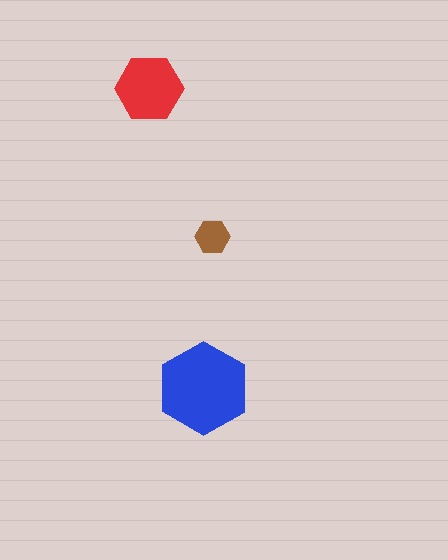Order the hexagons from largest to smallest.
the blue one, the red one, the brown one.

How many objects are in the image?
There are 3 objects in the image.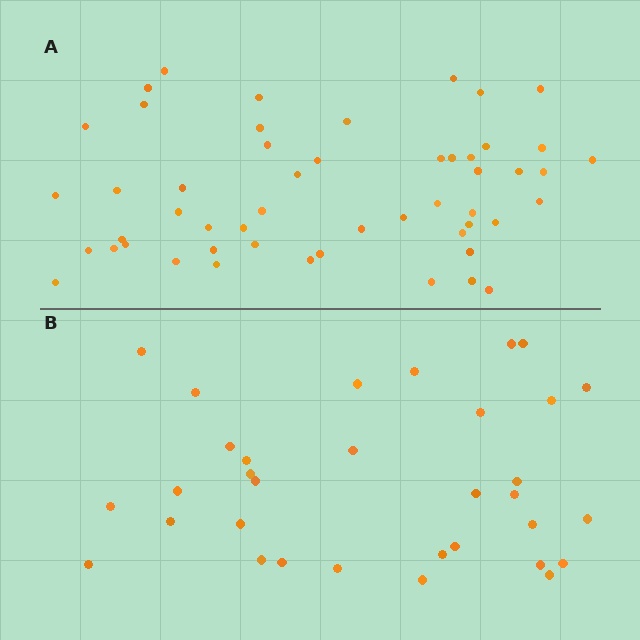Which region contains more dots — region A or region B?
Region A (the top region) has more dots.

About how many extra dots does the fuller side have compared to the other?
Region A has approximately 20 more dots than region B.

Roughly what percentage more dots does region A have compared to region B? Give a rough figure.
About 60% more.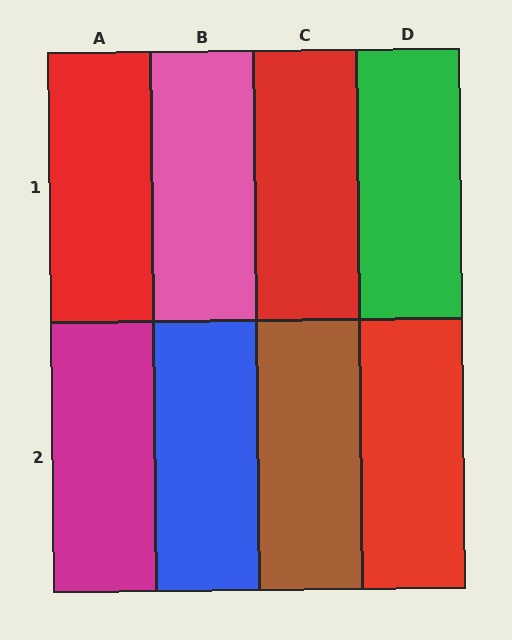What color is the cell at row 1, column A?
Red.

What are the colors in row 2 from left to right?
Magenta, blue, brown, red.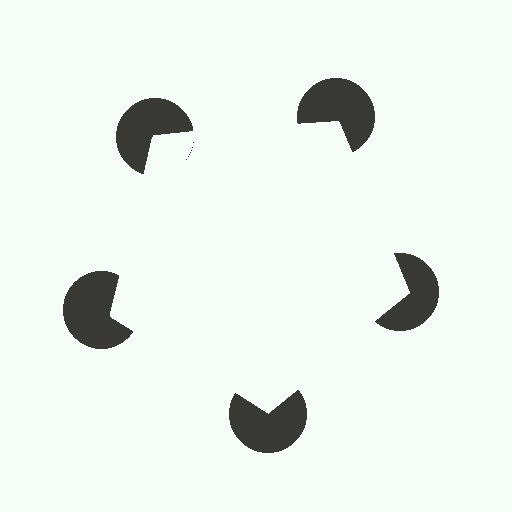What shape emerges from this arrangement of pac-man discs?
An illusory pentagon — its edges are inferred from the aligned wedge cuts in the pac-man discs, not physically drawn.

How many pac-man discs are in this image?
There are 5 — one at each vertex of the illusory pentagon.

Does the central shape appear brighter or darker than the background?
It typically appears slightly brighter than the background, even though no actual brightness change is drawn.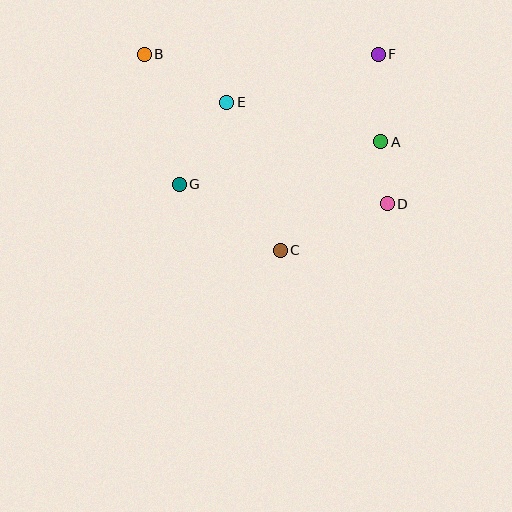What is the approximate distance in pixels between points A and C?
The distance between A and C is approximately 148 pixels.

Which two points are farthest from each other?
Points B and D are farthest from each other.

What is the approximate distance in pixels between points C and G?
The distance between C and G is approximately 121 pixels.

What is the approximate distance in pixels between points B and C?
The distance between B and C is approximately 238 pixels.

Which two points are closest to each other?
Points A and D are closest to each other.